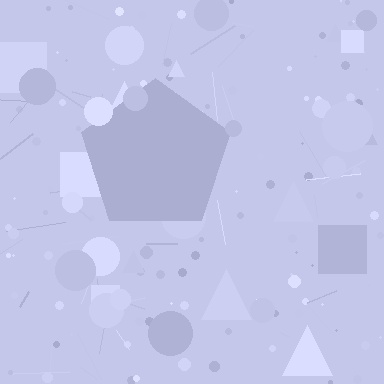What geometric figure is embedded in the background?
A pentagon is embedded in the background.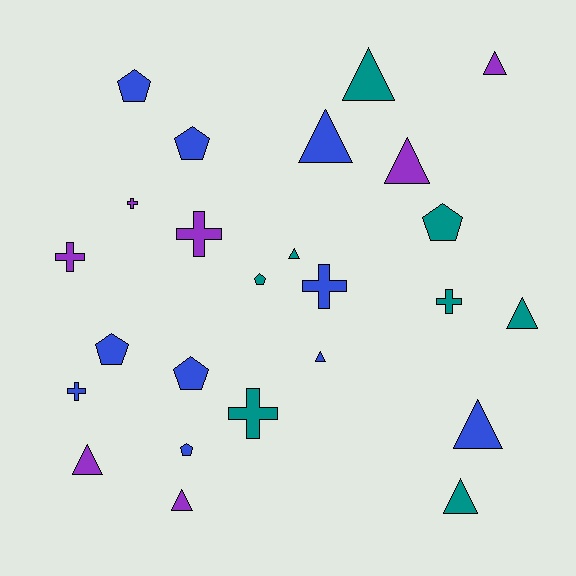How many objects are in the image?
There are 25 objects.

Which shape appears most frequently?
Triangle, with 11 objects.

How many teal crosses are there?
There are 2 teal crosses.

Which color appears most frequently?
Blue, with 10 objects.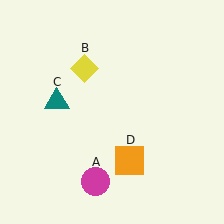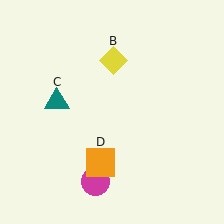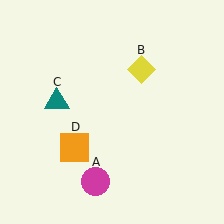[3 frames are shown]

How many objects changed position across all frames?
2 objects changed position: yellow diamond (object B), orange square (object D).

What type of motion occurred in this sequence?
The yellow diamond (object B), orange square (object D) rotated clockwise around the center of the scene.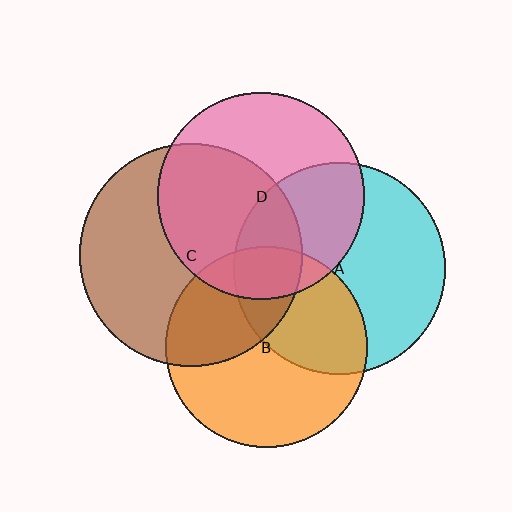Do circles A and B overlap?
Yes.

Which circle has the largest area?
Circle C (brown).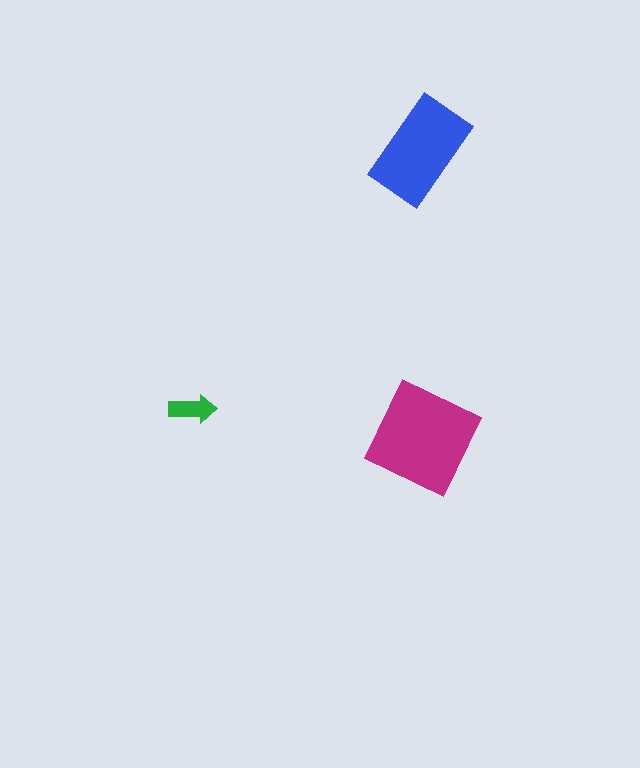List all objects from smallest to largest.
The green arrow, the blue rectangle, the magenta diamond.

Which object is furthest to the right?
The magenta diamond is rightmost.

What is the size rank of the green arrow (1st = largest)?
3rd.